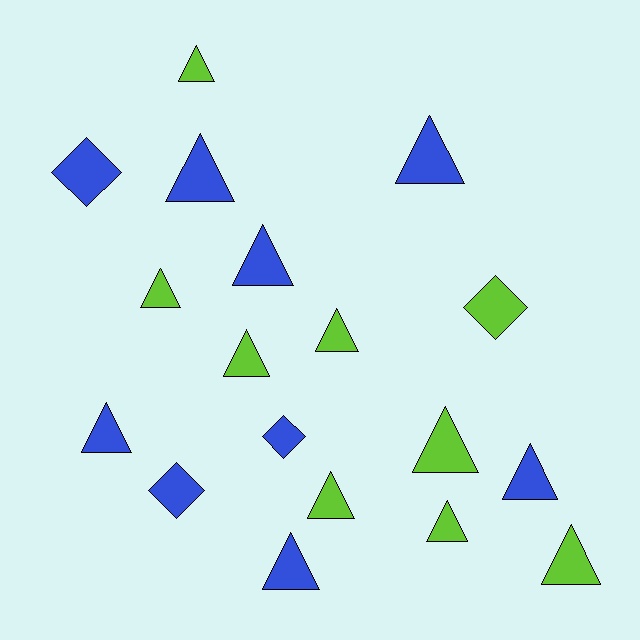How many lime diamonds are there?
There is 1 lime diamond.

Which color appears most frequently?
Blue, with 9 objects.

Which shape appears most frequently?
Triangle, with 14 objects.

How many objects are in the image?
There are 18 objects.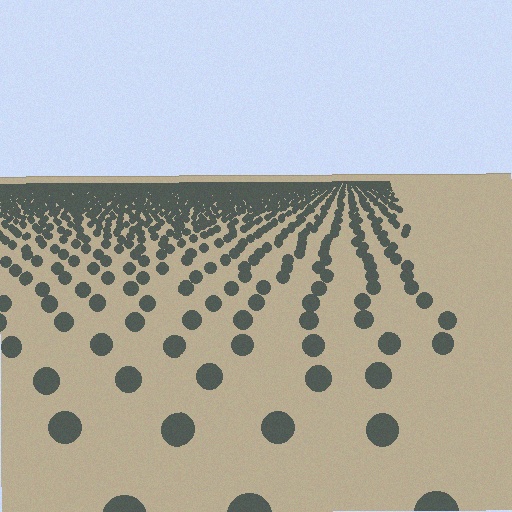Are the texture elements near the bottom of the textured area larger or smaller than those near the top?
Larger. Near the bottom, elements are closer to the viewer and appear at a bigger on-screen size.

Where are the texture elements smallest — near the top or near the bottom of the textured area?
Near the top.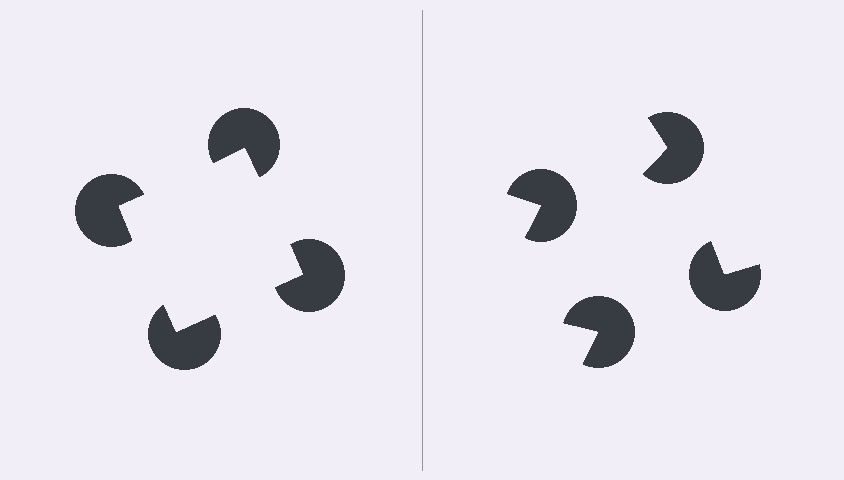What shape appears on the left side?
An illusory square.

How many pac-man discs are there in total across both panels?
8 — 4 on each side.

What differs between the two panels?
The pac-man discs are positioned identically on both sides; only the wedge orientations differ. On the left they align to a square; on the right they are misaligned.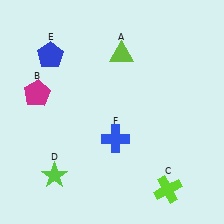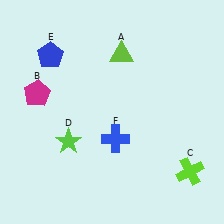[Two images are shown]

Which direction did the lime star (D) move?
The lime star (D) moved up.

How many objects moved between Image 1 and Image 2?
2 objects moved between the two images.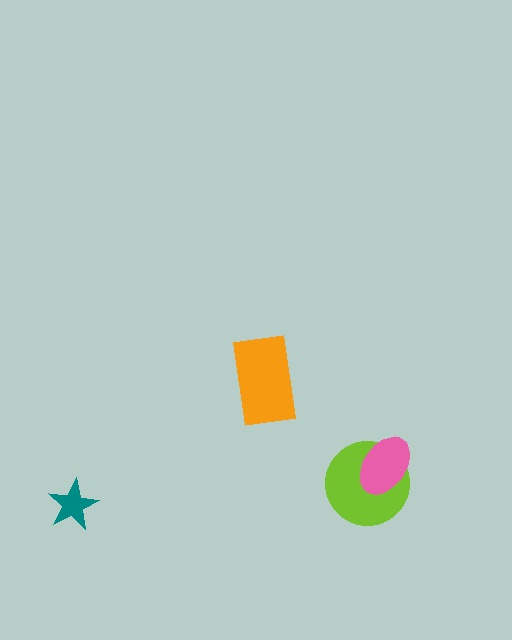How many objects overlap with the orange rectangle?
0 objects overlap with the orange rectangle.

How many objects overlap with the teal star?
0 objects overlap with the teal star.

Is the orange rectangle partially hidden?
No, no other shape covers it.